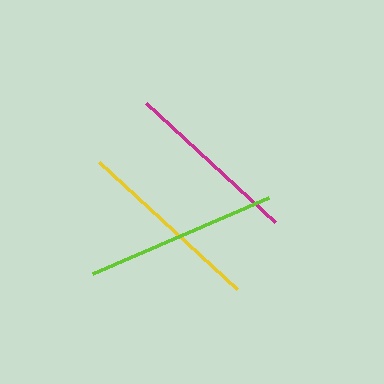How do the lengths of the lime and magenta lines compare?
The lime and magenta lines are approximately the same length.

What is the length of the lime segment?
The lime segment is approximately 191 pixels long.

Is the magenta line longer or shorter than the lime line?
The lime line is longer than the magenta line.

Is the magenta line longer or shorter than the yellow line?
The yellow line is longer than the magenta line.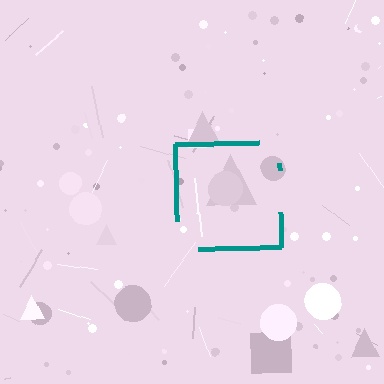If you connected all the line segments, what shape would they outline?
They would outline a square.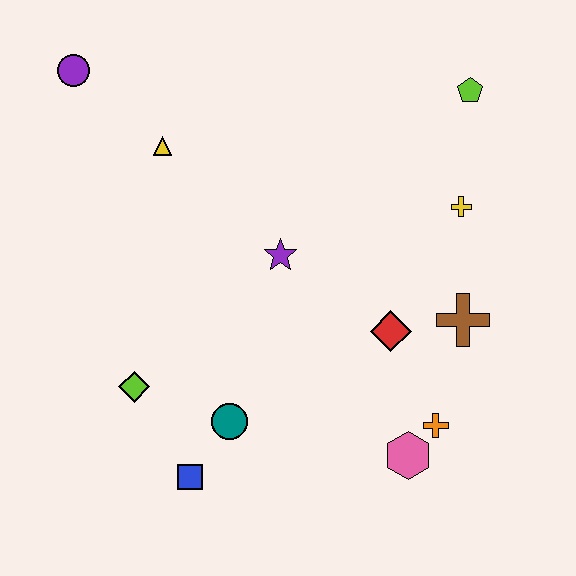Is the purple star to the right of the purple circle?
Yes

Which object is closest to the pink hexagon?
The orange cross is closest to the pink hexagon.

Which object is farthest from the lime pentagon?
The blue square is farthest from the lime pentagon.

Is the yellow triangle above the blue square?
Yes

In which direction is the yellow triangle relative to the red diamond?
The yellow triangle is to the left of the red diamond.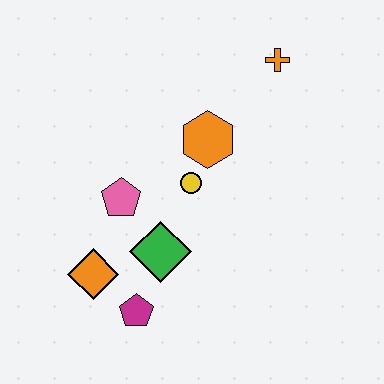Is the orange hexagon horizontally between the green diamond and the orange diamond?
No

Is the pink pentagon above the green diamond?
Yes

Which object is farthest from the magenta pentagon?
The orange cross is farthest from the magenta pentagon.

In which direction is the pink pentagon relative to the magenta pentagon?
The pink pentagon is above the magenta pentagon.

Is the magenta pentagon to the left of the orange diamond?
No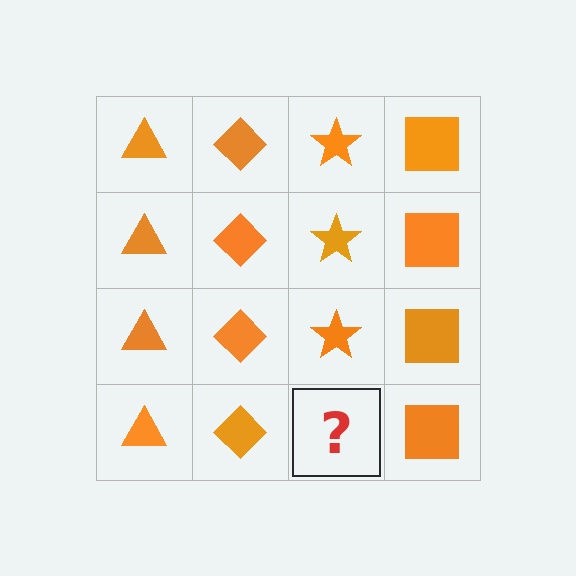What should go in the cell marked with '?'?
The missing cell should contain an orange star.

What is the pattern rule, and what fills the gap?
The rule is that each column has a consistent shape. The gap should be filled with an orange star.